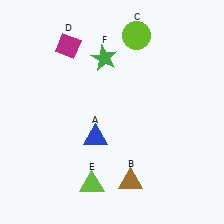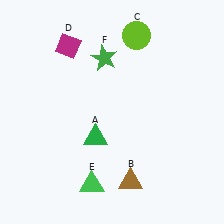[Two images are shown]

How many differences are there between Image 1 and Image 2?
There are 2 differences between the two images.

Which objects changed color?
A changed from blue to green. E changed from lime to green.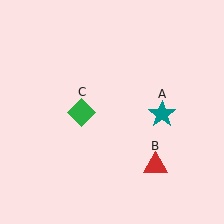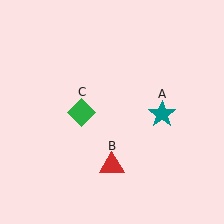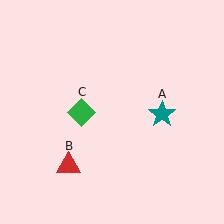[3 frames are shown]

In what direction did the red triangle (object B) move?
The red triangle (object B) moved left.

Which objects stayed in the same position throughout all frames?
Teal star (object A) and green diamond (object C) remained stationary.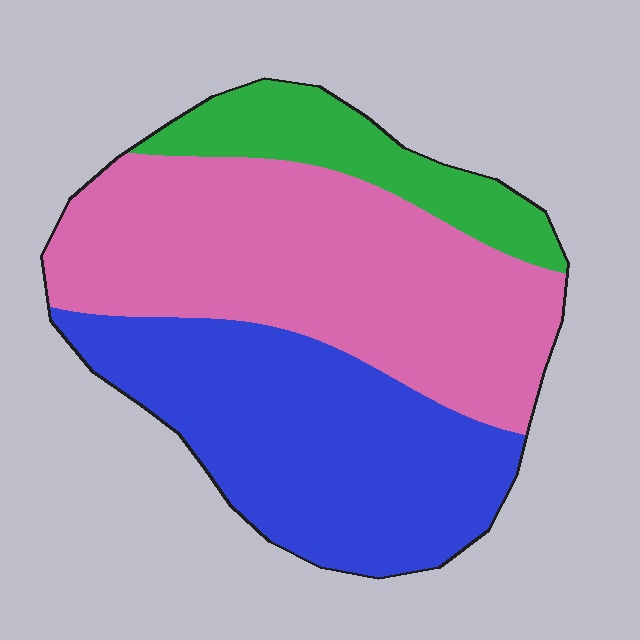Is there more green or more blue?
Blue.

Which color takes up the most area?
Pink, at roughly 45%.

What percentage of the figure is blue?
Blue takes up between a third and a half of the figure.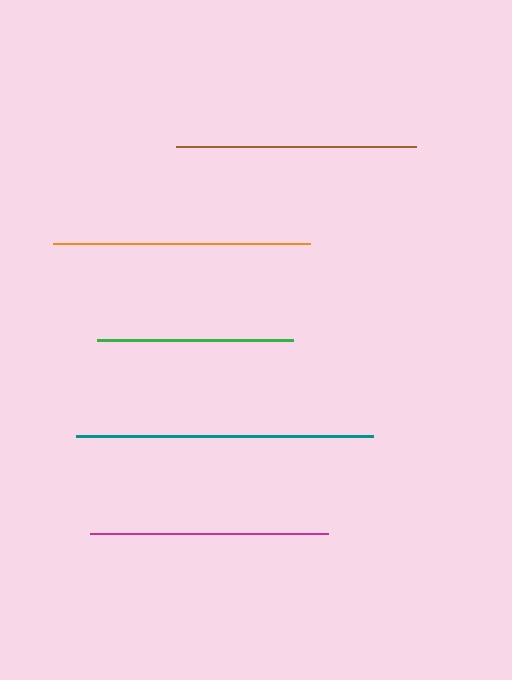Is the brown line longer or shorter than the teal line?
The teal line is longer than the brown line.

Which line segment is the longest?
The teal line is the longest at approximately 296 pixels.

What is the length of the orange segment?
The orange segment is approximately 257 pixels long.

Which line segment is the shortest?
The green line is the shortest at approximately 196 pixels.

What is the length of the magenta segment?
The magenta segment is approximately 238 pixels long.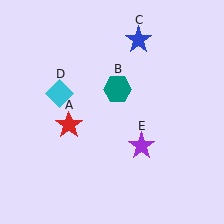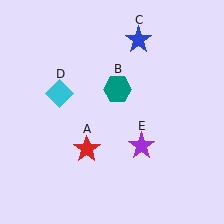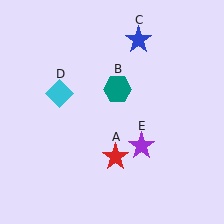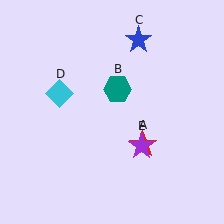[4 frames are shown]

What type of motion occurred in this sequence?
The red star (object A) rotated counterclockwise around the center of the scene.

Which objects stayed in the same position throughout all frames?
Teal hexagon (object B) and blue star (object C) and cyan diamond (object D) and purple star (object E) remained stationary.